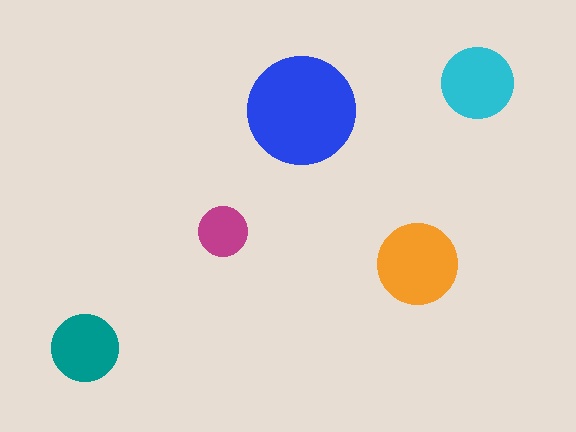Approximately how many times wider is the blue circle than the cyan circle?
About 1.5 times wider.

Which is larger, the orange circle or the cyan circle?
The orange one.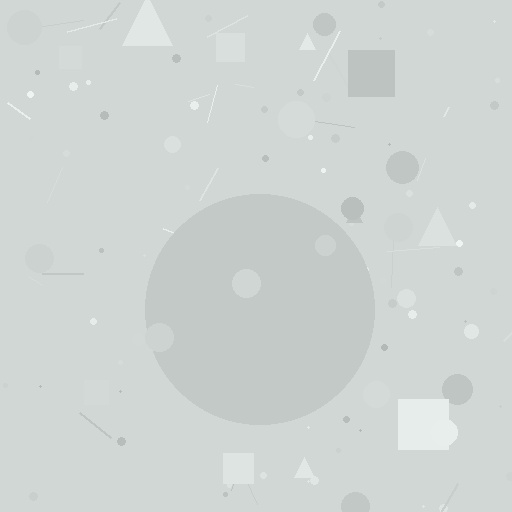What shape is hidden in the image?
A circle is hidden in the image.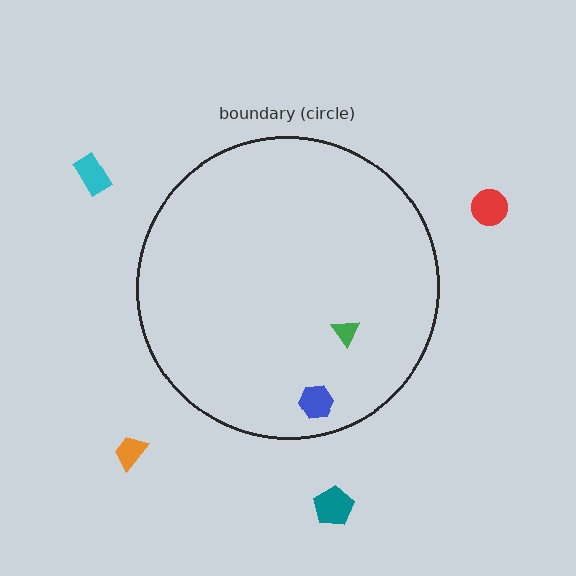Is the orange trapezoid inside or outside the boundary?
Outside.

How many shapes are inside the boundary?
2 inside, 4 outside.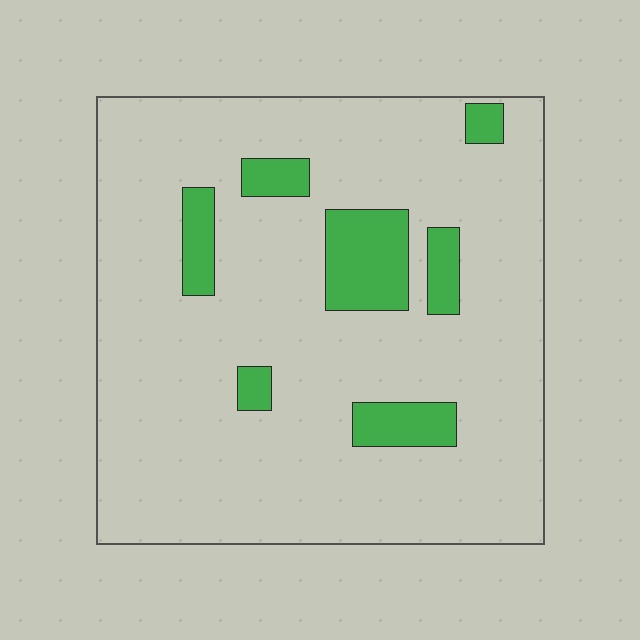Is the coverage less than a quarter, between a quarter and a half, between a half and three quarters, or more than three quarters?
Less than a quarter.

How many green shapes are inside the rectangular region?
7.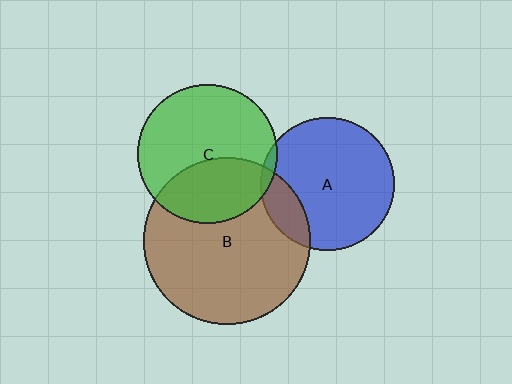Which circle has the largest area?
Circle B (brown).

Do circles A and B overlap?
Yes.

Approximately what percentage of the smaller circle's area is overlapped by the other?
Approximately 15%.